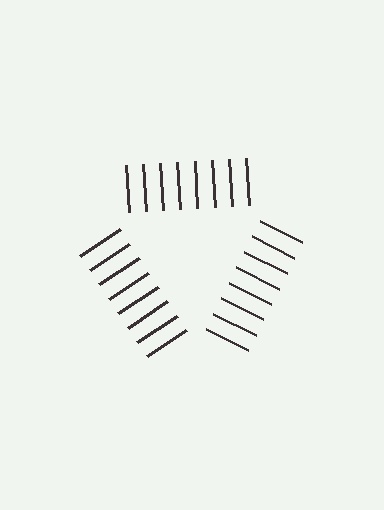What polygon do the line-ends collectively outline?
An illusory triangle — the line segments terminate on its edges but no continuous stroke is drawn.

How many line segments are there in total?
24 — 8 along each of the 3 edges.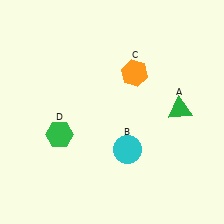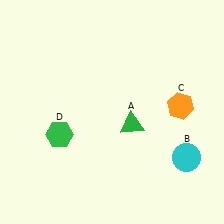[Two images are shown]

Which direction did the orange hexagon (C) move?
The orange hexagon (C) moved right.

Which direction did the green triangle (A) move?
The green triangle (A) moved left.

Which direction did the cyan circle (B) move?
The cyan circle (B) moved right.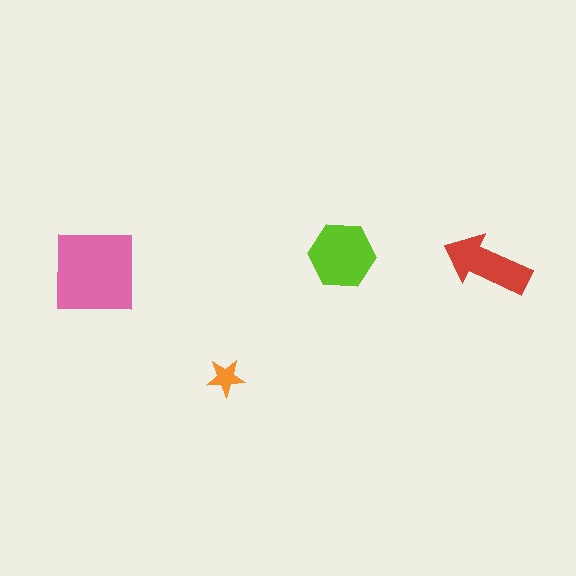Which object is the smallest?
The orange star.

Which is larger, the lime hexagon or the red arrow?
The lime hexagon.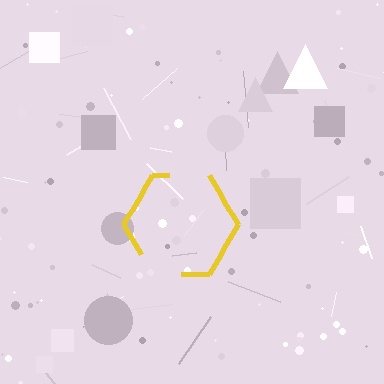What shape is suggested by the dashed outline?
The dashed outline suggests a hexagon.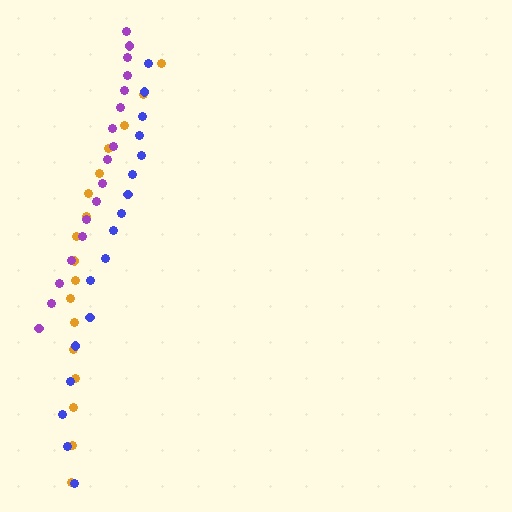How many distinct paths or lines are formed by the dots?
There are 3 distinct paths.